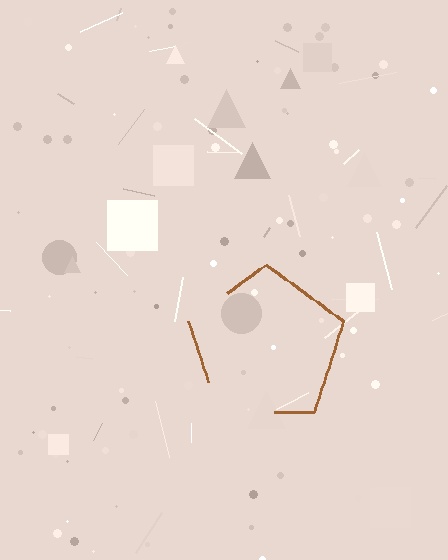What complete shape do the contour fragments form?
The contour fragments form a pentagon.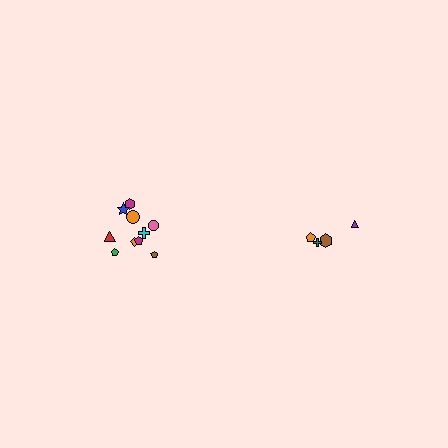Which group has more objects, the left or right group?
The left group.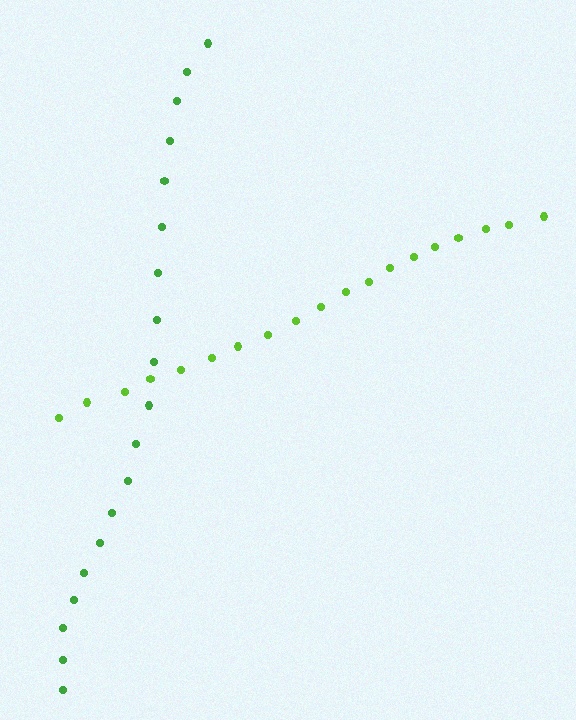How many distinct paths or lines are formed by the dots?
There are 2 distinct paths.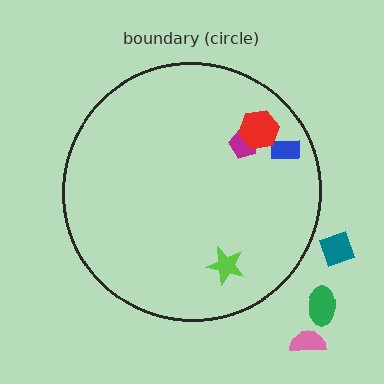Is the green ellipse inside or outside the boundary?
Outside.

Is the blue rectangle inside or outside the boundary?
Inside.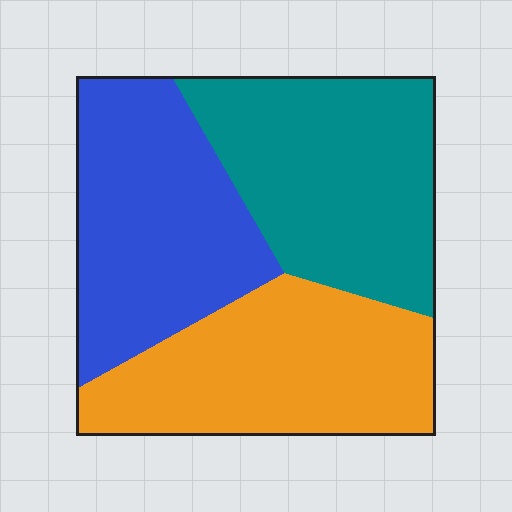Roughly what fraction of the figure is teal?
Teal takes up about one third (1/3) of the figure.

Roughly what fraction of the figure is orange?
Orange takes up about one third (1/3) of the figure.